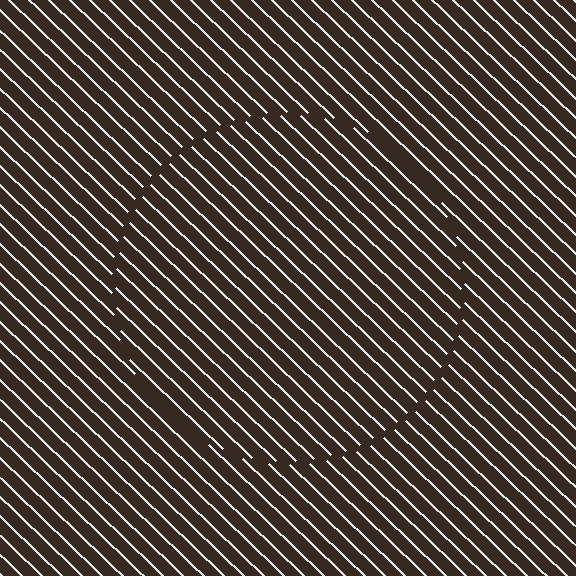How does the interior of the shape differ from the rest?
The interior of the shape contains the same grating, shifted by half a period — the contour is defined by the phase discontinuity where line-ends from the inner and outer gratings abut.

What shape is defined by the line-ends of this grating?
An illusory circle. The interior of the shape contains the same grating, shifted by half a period — the contour is defined by the phase discontinuity where line-ends from the inner and outer gratings abut.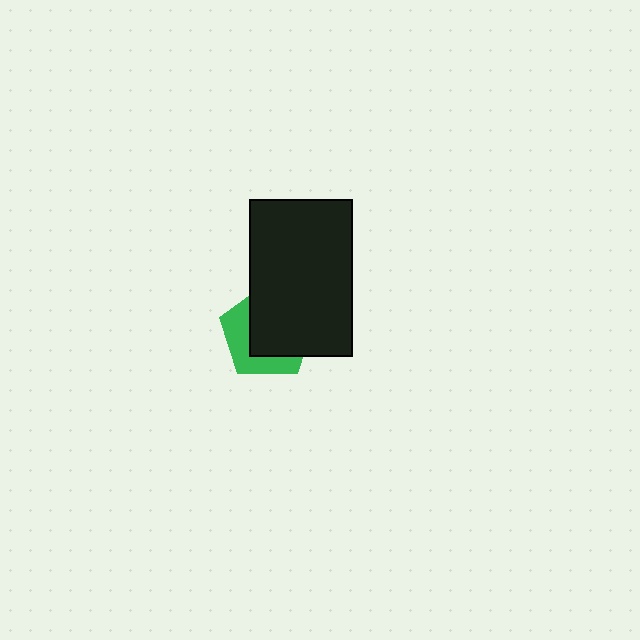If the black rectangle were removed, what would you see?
You would see the complete green pentagon.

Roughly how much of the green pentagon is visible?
A small part of it is visible (roughly 38%).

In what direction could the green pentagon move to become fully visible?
The green pentagon could move toward the lower-left. That would shift it out from behind the black rectangle entirely.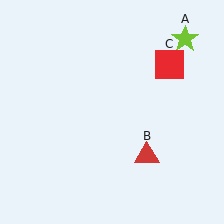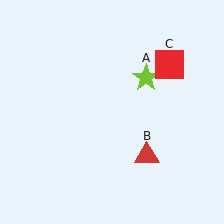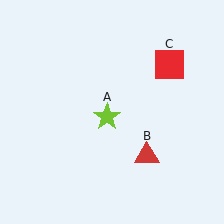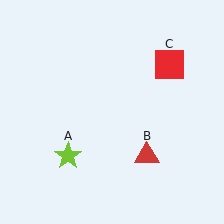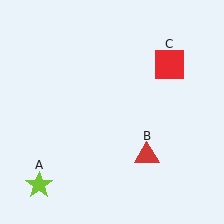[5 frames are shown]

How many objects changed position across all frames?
1 object changed position: lime star (object A).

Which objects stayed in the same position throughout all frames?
Red triangle (object B) and red square (object C) remained stationary.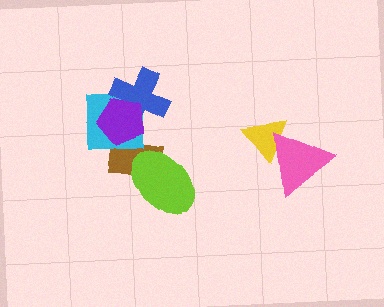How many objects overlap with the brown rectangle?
3 objects overlap with the brown rectangle.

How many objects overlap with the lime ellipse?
1 object overlaps with the lime ellipse.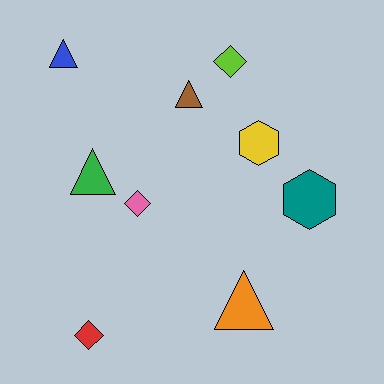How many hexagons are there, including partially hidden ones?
There are 2 hexagons.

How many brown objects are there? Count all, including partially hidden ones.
There is 1 brown object.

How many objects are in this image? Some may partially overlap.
There are 9 objects.